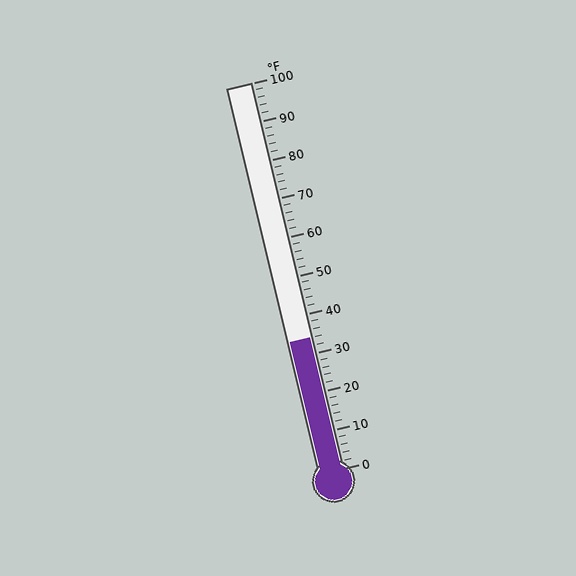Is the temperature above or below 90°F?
The temperature is below 90°F.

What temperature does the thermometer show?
The thermometer shows approximately 34°F.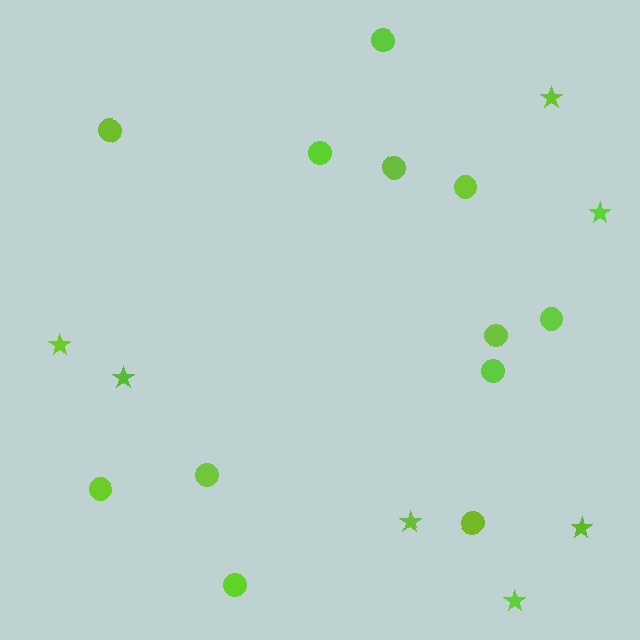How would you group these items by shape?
There are 2 groups: one group of circles (12) and one group of stars (7).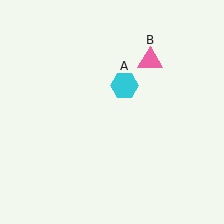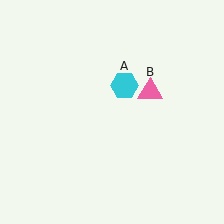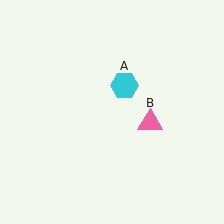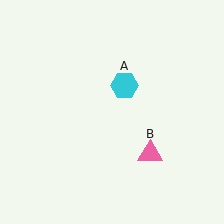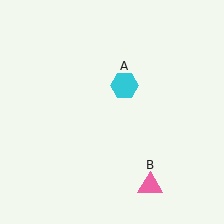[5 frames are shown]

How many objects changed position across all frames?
1 object changed position: pink triangle (object B).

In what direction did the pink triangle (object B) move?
The pink triangle (object B) moved down.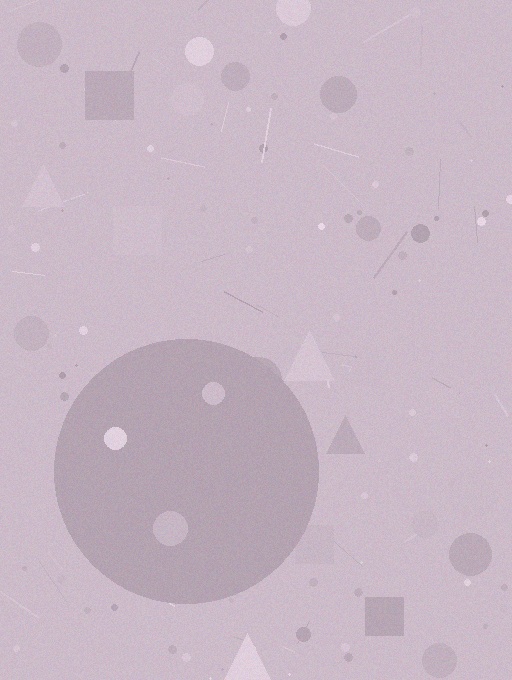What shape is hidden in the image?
A circle is hidden in the image.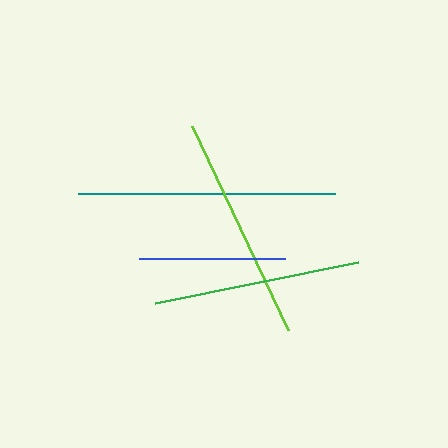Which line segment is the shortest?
The blue line is the shortest at approximately 146 pixels.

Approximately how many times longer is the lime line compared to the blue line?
The lime line is approximately 1.5 times the length of the blue line.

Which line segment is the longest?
The teal line is the longest at approximately 257 pixels.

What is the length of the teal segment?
The teal segment is approximately 257 pixels long.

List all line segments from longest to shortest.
From longest to shortest: teal, lime, green, blue.